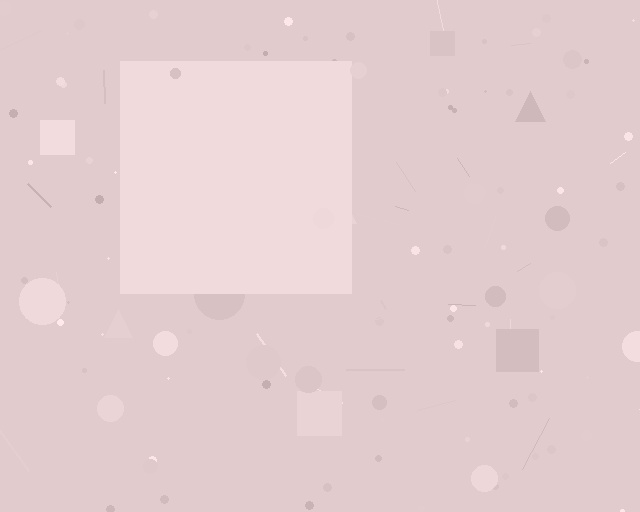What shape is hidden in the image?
A square is hidden in the image.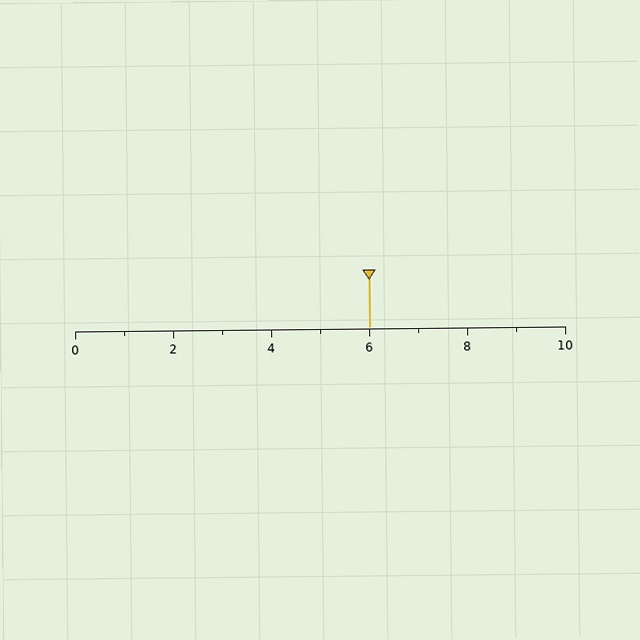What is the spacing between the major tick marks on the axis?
The major ticks are spaced 2 apart.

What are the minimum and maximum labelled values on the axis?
The axis runs from 0 to 10.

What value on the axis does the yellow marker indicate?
The marker indicates approximately 6.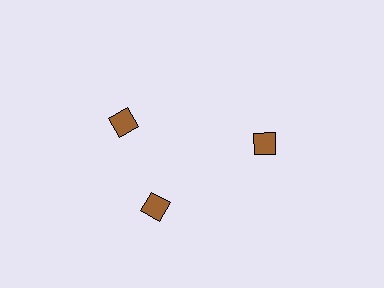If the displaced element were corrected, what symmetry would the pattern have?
It would have 3-fold rotational symmetry — the pattern would map onto itself every 120 degrees.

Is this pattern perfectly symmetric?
No. The 3 brown diamonds are arranged in a ring, but one element near the 11 o'clock position is rotated out of alignment along the ring, breaking the 3-fold rotational symmetry.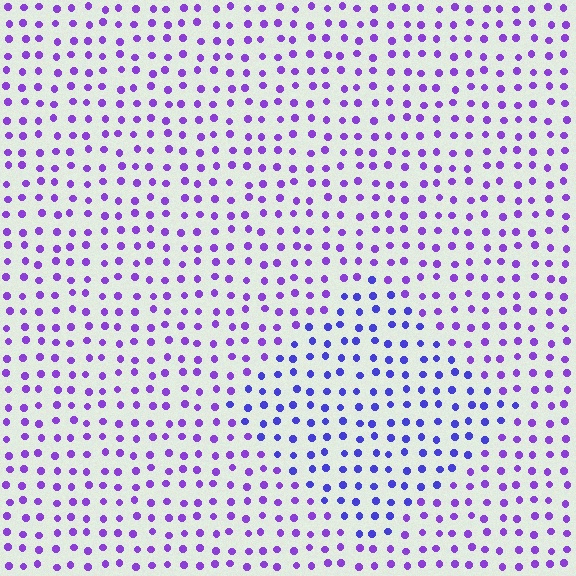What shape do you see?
I see a diamond.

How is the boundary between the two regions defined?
The boundary is defined purely by a slight shift in hue (about 29 degrees). Spacing, size, and orientation are identical on both sides.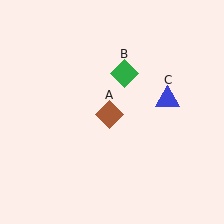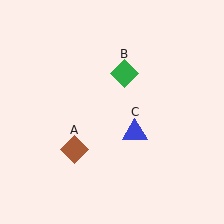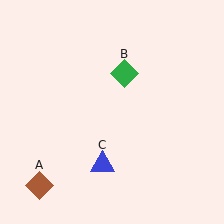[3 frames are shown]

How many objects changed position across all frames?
2 objects changed position: brown diamond (object A), blue triangle (object C).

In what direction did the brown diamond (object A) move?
The brown diamond (object A) moved down and to the left.